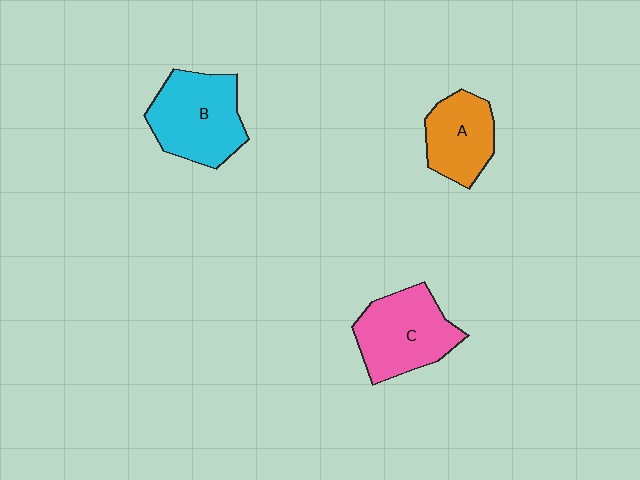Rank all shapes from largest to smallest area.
From largest to smallest: B (cyan), C (pink), A (orange).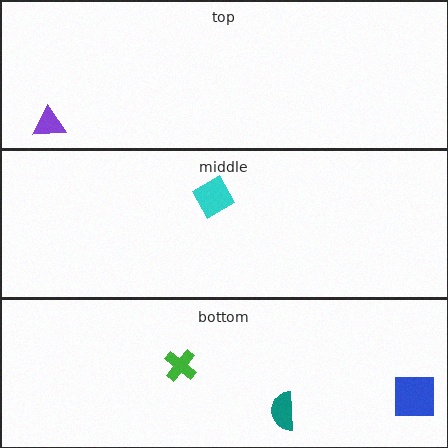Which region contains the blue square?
The bottom region.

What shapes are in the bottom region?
The green cross, the blue square, the teal semicircle.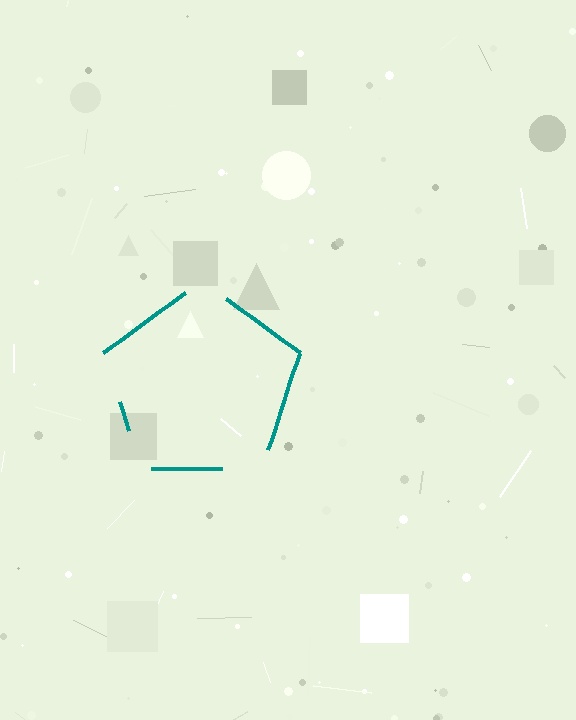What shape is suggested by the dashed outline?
The dashed outline suggests a pentagon.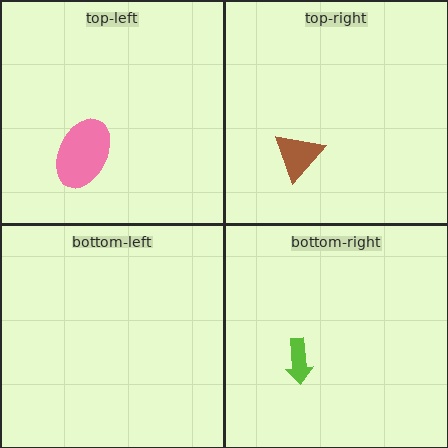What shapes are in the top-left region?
The pink ellipse.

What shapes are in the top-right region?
The brown triangle.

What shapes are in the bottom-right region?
The lime arrow.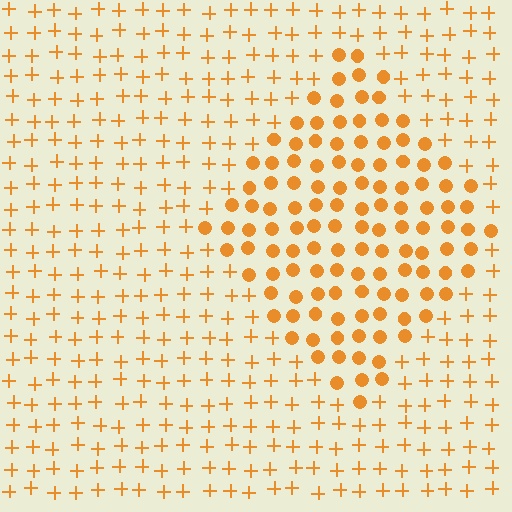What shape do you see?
I see a diamond.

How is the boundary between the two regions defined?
The boundary is defined by a change in element shape: circles inside vs. plus signs outside. All elements share the same color and spacing.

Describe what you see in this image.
The image is filled with small orange elements arranged in a uniform grid. A diamond-shaped region contains circles, while the surrounding area contains plus signs. The boundary is defined purely by the change in element shape.